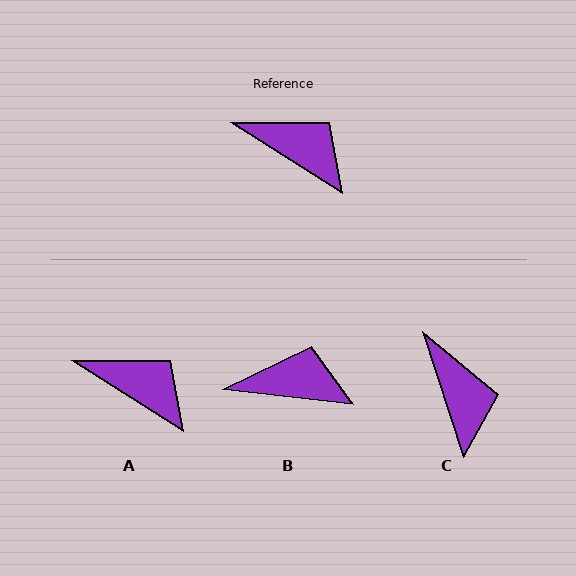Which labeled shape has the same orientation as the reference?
A.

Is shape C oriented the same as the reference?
No, it is off by about 40 degrees.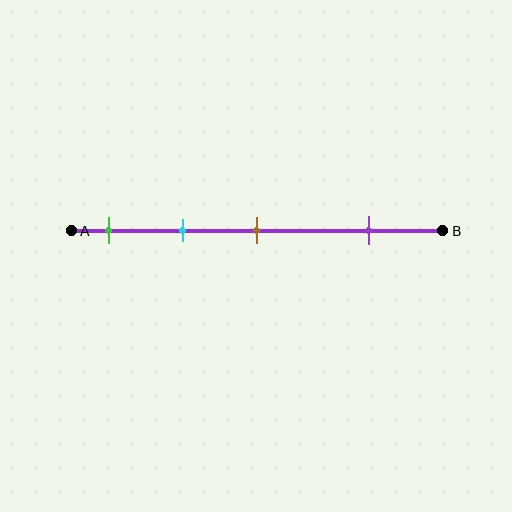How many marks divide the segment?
There are 4 marks dividing the segment.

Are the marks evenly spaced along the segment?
No, the marks are not evenly spaced.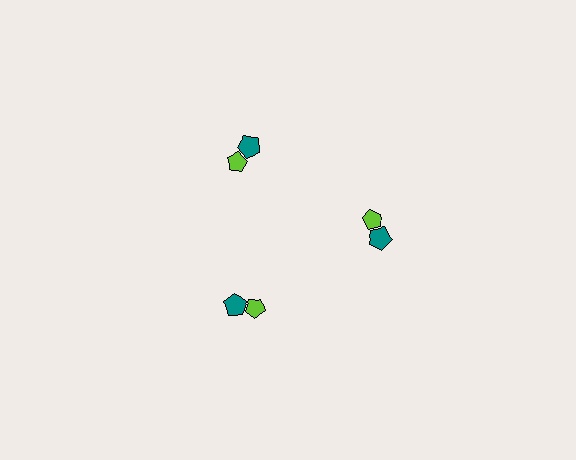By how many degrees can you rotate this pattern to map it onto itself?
The pattern maps onto itself every 120 degrees of rotation.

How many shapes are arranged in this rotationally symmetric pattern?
There are 6 shapes, arranged in 3 groups of 2.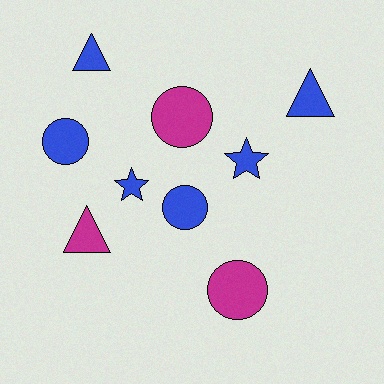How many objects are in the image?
There are 9 objects.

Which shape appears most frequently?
Circle, with 4 objects.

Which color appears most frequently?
Blue, with 6 objects.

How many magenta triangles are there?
There is 1 magenta triangle.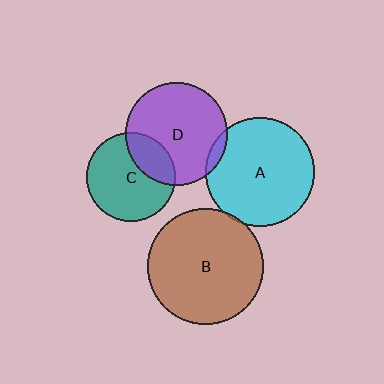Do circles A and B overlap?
Yes.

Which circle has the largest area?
Circle B (brown).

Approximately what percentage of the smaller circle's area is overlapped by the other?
Approximately 5%.